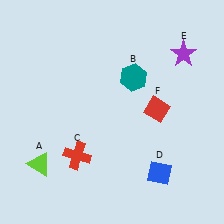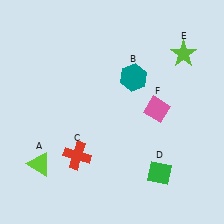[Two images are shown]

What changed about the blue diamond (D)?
In Image 1, D is blue. In Image 2, it changed to green.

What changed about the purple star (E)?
In Image 1, E is purple. In Image 2, it changed to lime.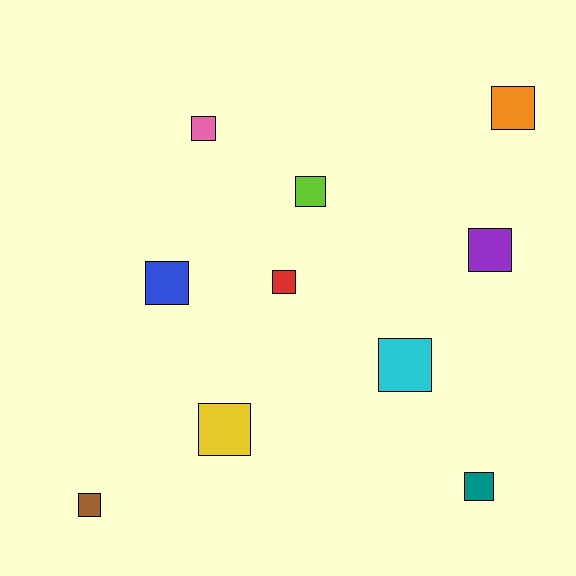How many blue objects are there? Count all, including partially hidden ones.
There is 1 blue object.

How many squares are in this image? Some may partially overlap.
There are 10 squares.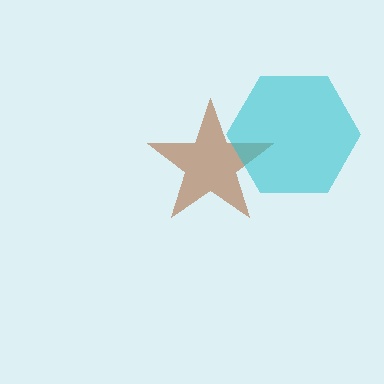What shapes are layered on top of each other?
The layered shapes are: a brown star, a cyan hexagon.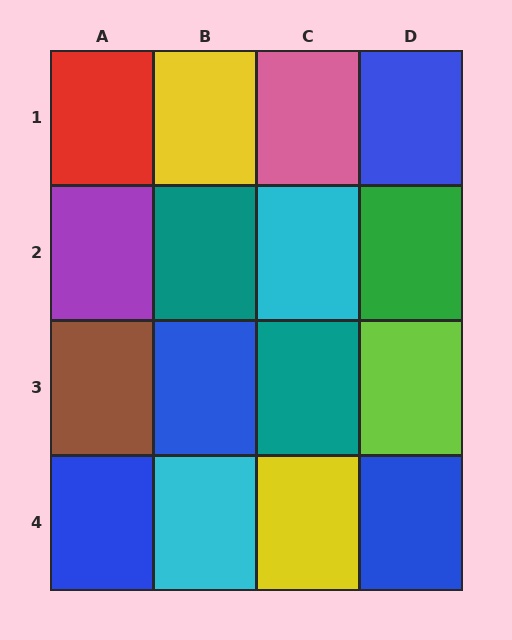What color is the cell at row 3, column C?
Teal.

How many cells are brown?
1 cell is brown.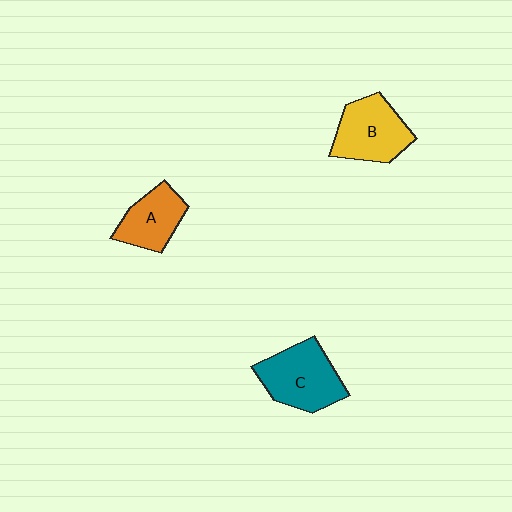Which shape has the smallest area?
Shape A (orange).